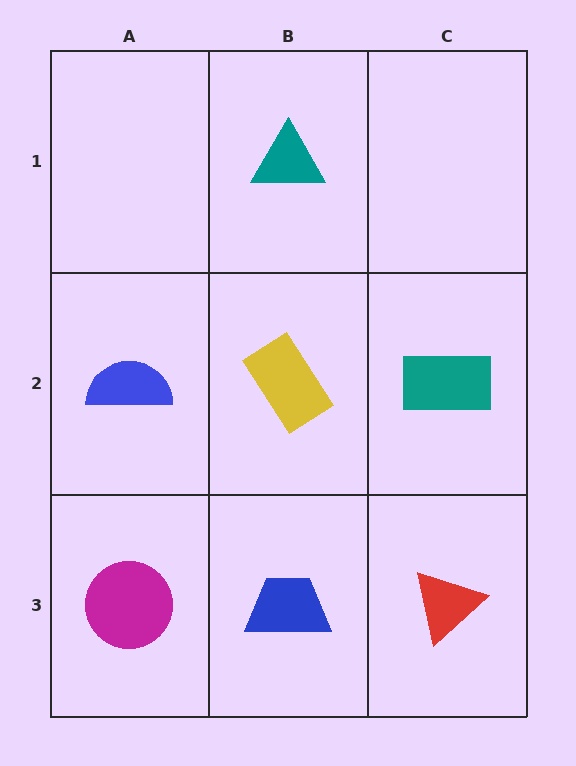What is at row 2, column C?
A teal rectangle.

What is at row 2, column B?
A yellow rectangle.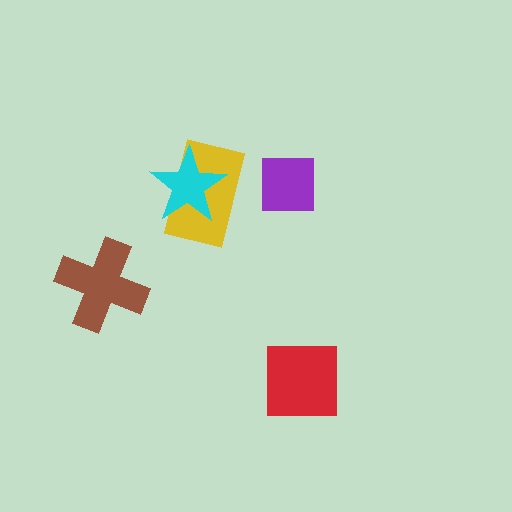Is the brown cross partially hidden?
No, no other shape covers it.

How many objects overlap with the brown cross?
0 objects overlap with the brown cross.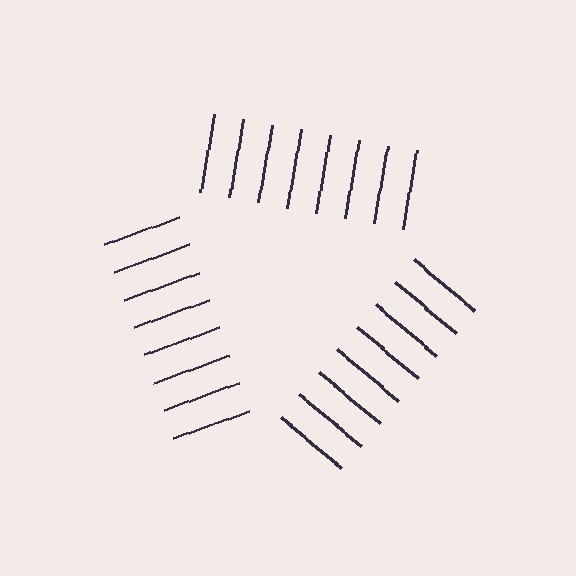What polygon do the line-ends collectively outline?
An illusory triangle — the line segments terminate on its edges but no continuous stroke is drawn.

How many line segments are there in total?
24 — 8 along each of the 3 edges.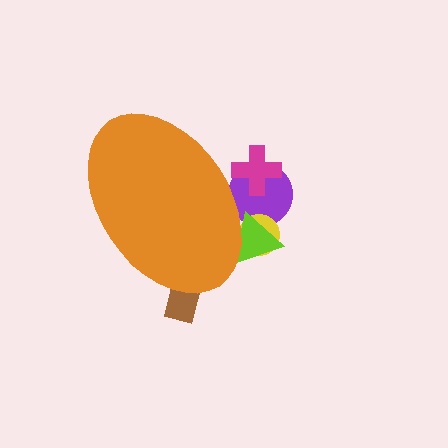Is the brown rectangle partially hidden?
Yes, the brown rectangle is partially hidden behind the orange ellipse.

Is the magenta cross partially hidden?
Yes, the magenta cross is partially hidden behind the orange ellipse.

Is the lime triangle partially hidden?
Yes, the lime triangle is partially hidden behind the orange ellipse.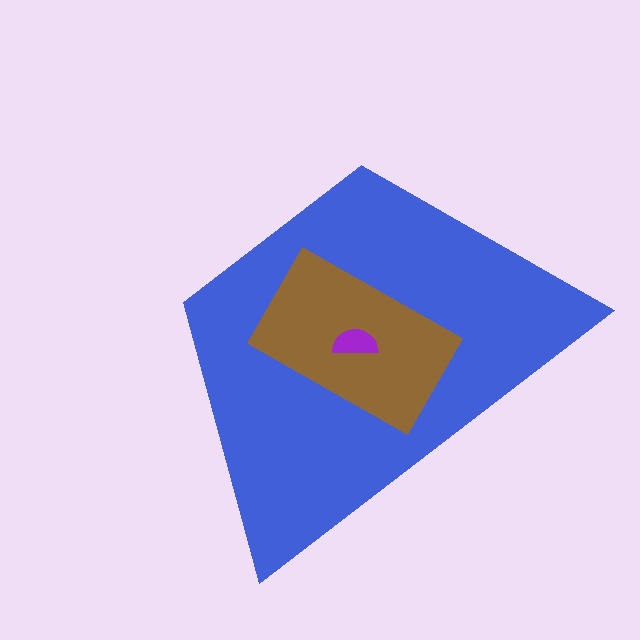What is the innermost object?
The purple semicircle.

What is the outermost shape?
The blue trapezoid.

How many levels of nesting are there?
3.